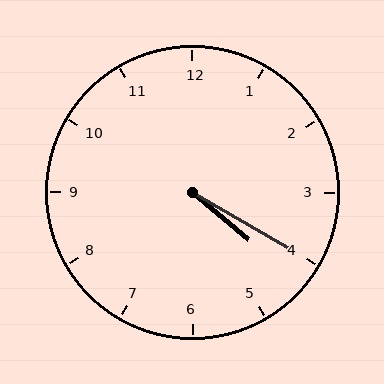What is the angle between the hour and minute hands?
Approximately 10 degrees.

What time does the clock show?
4:20.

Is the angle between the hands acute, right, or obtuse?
It is acute.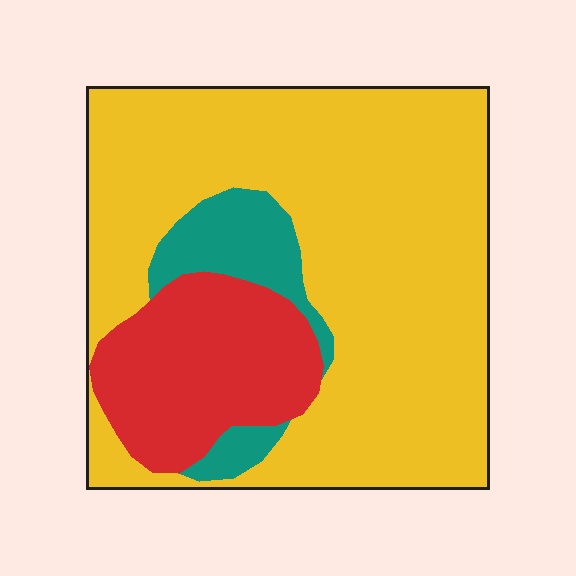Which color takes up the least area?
Teal, at roughly 10%.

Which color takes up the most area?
Yellow, at roughly 70%.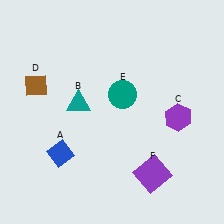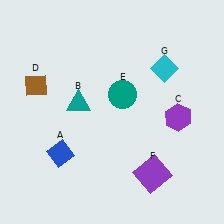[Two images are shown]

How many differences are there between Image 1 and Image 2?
There is 1 difference between the two images.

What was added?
A cyan diamond (G) was added in Image 2.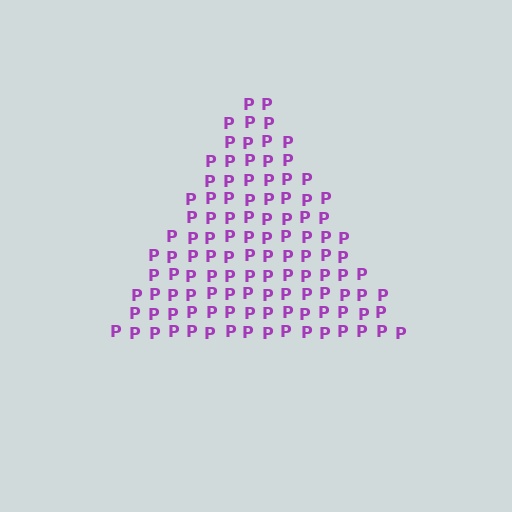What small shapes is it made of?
It is made of small letter P's.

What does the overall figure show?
The overall figure shows a triangle.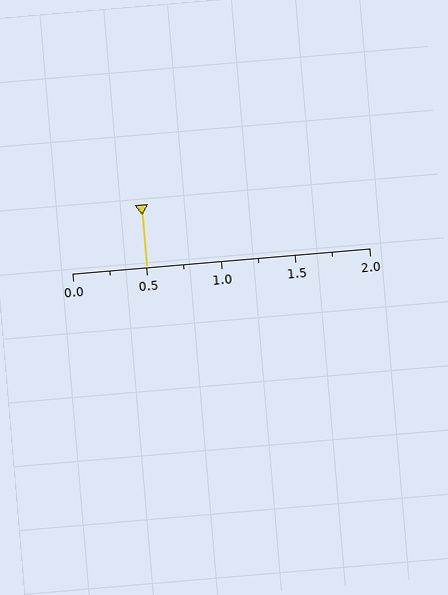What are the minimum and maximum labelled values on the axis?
The axis runs from 0.0 to 2.0.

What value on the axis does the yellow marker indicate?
The marker indicates approximately 0.5.